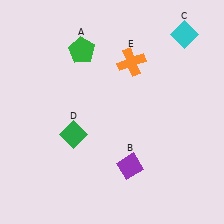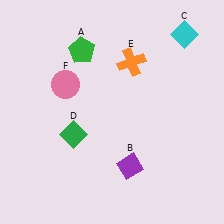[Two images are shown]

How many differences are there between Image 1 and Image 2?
There is 1 difference between the two images.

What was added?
A pink circle (F) was added in Image 2.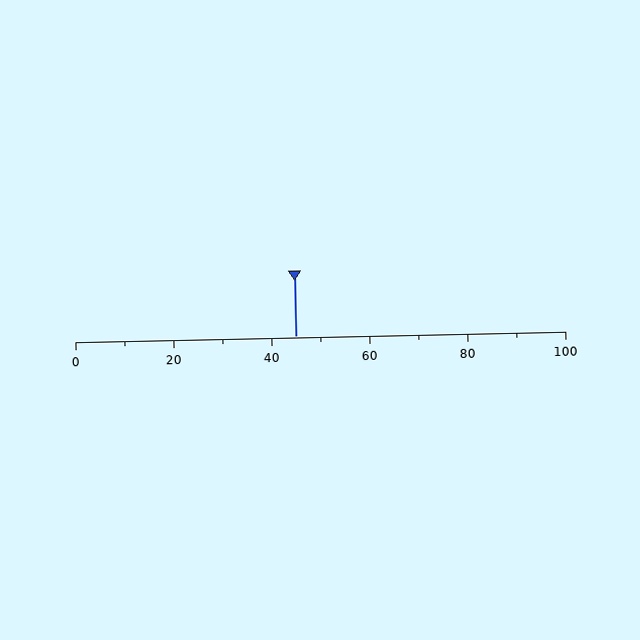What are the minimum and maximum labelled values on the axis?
The axis runs from 0 to 100.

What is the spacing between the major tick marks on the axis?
The major ticks are spaced 20 apart.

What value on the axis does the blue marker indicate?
The marker indicates approximately 45.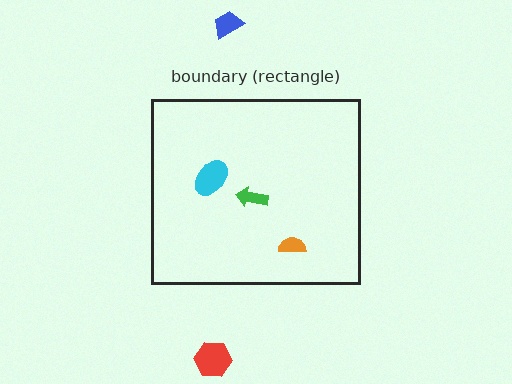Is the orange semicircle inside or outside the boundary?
Inside.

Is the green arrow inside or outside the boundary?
Inside.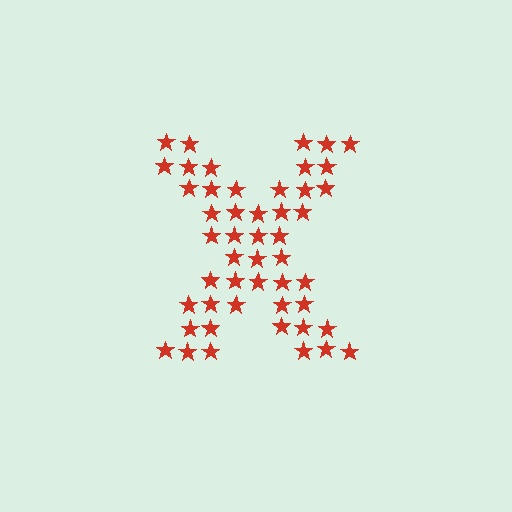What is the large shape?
The large shape is the letter X.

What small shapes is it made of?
It is made of small stars.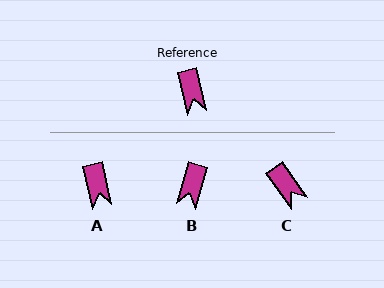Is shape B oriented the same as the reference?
No, it is off by about 29 degrees.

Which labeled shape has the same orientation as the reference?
A.